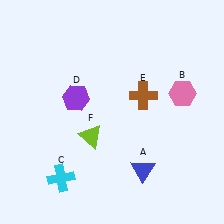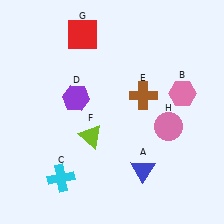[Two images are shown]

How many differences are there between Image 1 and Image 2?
There are 2 differences between the two images.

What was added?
A red square (G), a pink circle (H) were added in Image 2.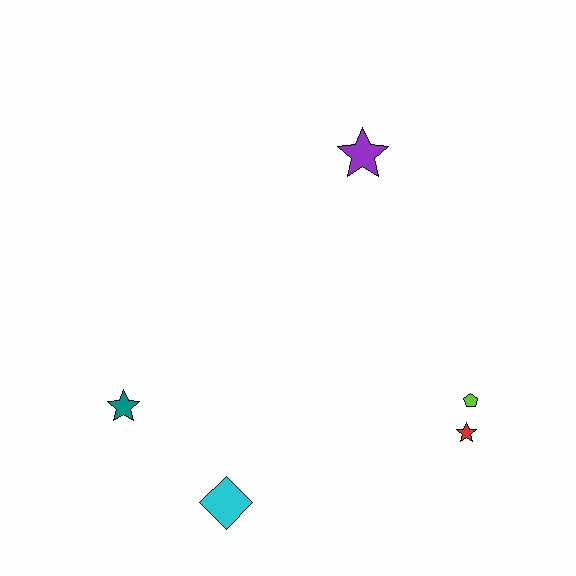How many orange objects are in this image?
There are no orange objects.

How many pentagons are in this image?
There is 1 pentagon.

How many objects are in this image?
There are 5 objects.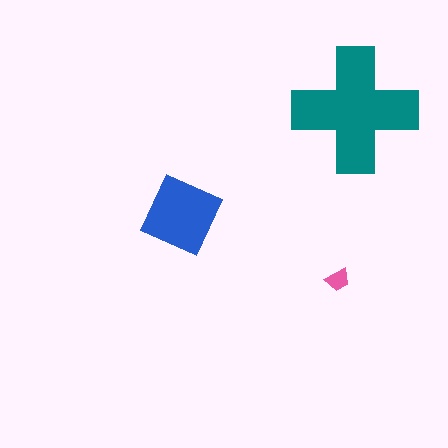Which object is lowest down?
The pink trapezoid is bottommost.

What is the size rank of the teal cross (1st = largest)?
1st.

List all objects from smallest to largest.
The pink trapezoid, the blue diamond, the teal cross.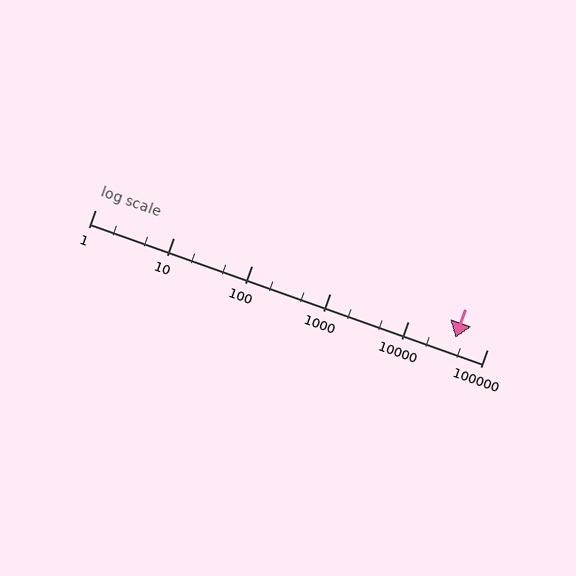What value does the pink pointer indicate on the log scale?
The pointer indicates approximately 40000.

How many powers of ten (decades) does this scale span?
The scale spans 5 decades, from 1 to 100000.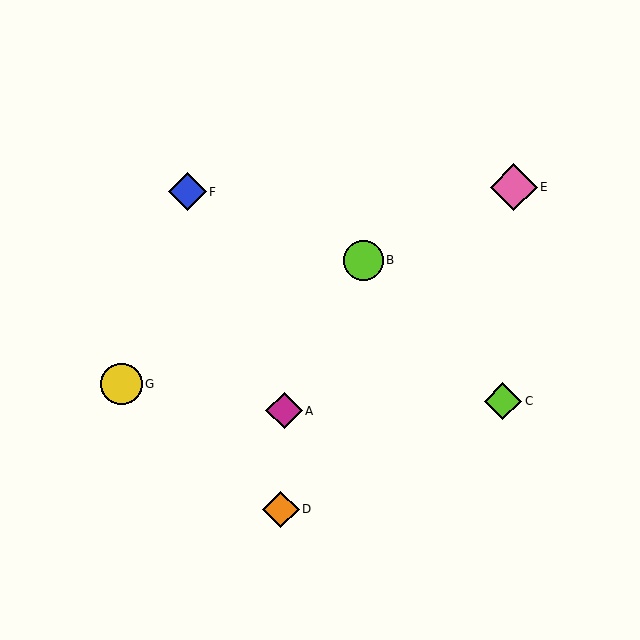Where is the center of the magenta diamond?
The center of the magenta diamond is at (284, 411).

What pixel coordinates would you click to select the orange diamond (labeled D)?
Click at (281, 509) to select the orange diamond D.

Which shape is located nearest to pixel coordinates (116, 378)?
The yellow circle (labeled G) at (121, 384) is nearest to that location.